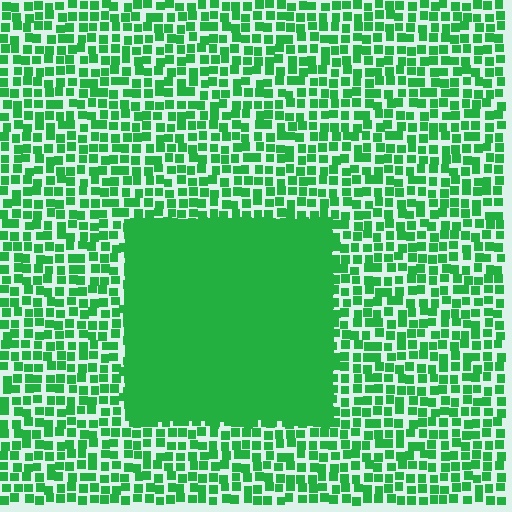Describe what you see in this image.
The image contains small green elements arranged at two different densities. A rectangle-shaped region is visible where the elements are more densely packed than the surrounding area.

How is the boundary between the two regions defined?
The boundary is defined by a change in element density (approximately 3.1x ratio). All elements are the same color, size, and shape.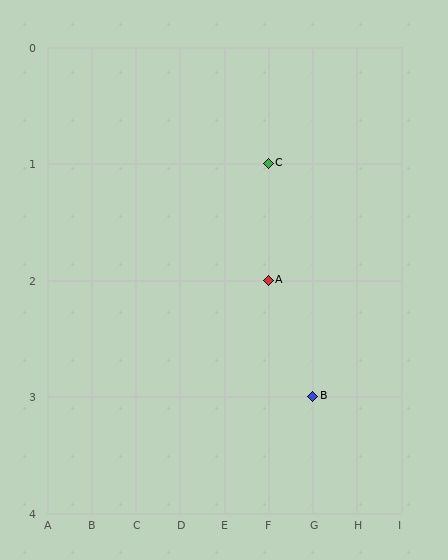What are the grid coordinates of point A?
Point A is at grid coordinates (F, 2).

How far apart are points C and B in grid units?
Points C and B are 1 column and 2 rows apart (about 2.2 grid units diagonally).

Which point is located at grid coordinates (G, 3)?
Point B is at (G, 3).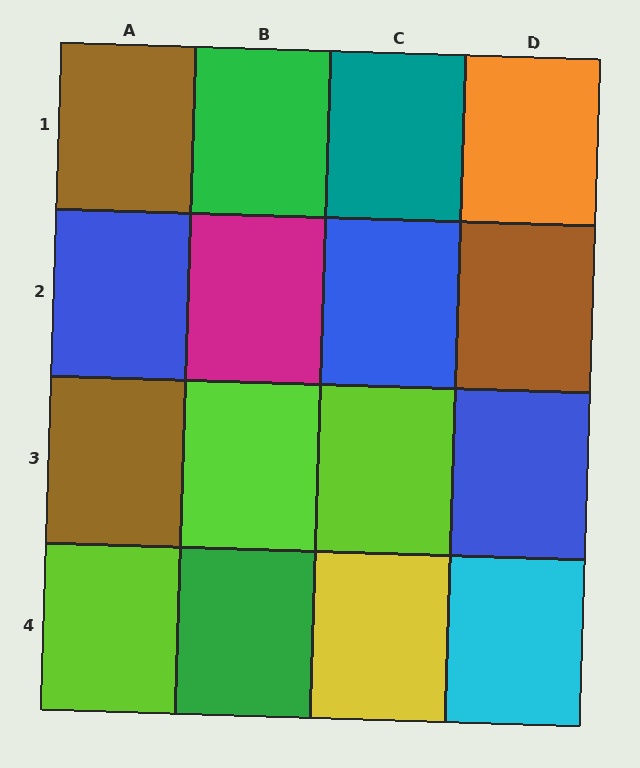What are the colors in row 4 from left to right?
Lime, green, yellow, cyan.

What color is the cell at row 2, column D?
Brown.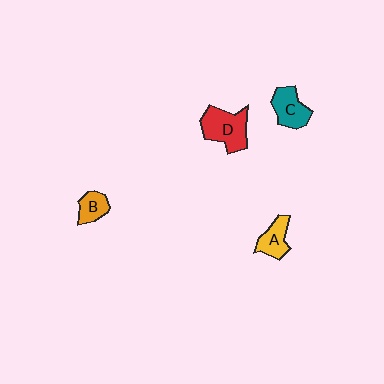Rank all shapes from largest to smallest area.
From largest to smallest: D (red), C (teal), A (yellow), B (orange).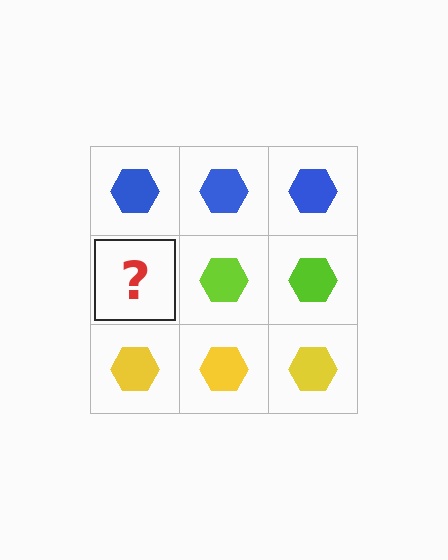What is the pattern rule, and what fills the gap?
The rule is that each row has a consistent color. The gap should be filled with a lime hexagon.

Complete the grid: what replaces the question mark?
The question mark should be replaced with a lime hexagon.